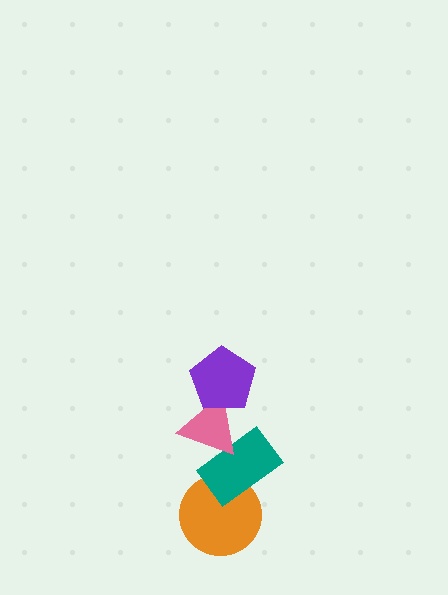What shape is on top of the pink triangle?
The purple pentagon is on top of the pink triangle.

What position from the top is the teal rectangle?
The teal rectangle is 3rd from the top.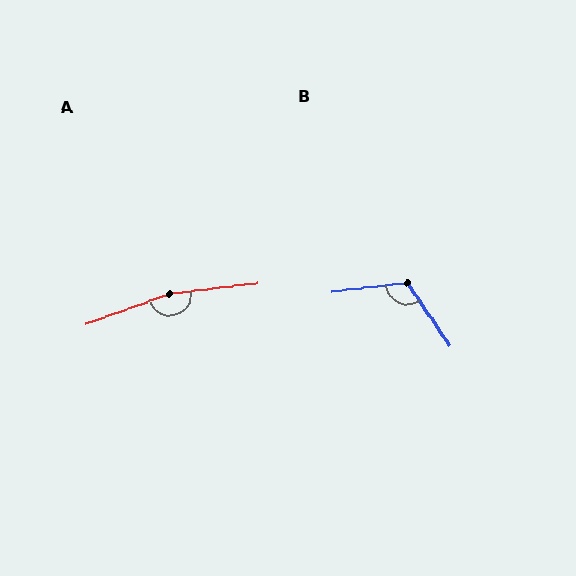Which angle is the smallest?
B, at approximately 118 degrees.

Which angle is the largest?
A, at approximately 166 degrees.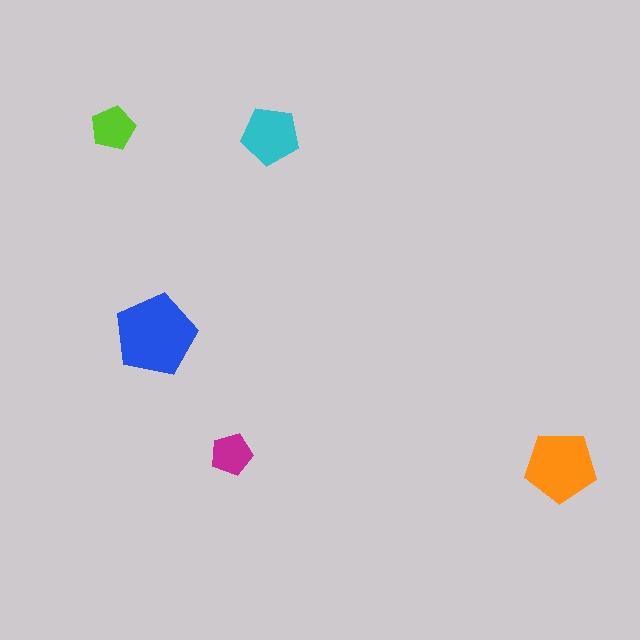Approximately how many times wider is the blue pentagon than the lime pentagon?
About 2 times wider.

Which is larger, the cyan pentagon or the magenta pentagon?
The cyan one.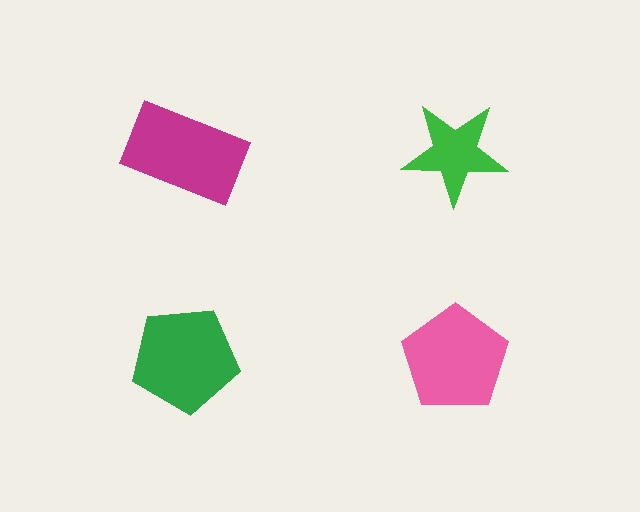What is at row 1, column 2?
A green star.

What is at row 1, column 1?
A magenta rectangle.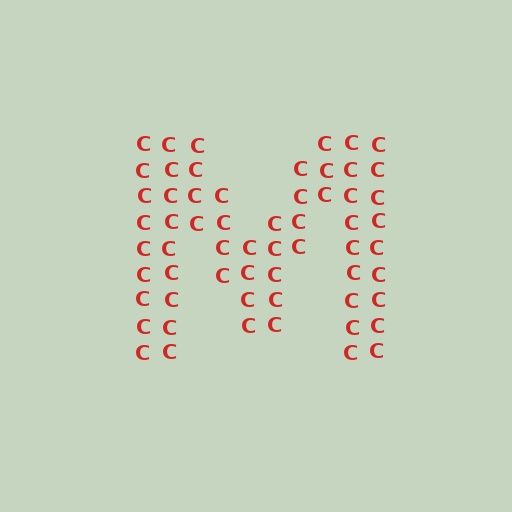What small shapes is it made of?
It is made of small letter C's.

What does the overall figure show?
The overall figure shows the letter M.